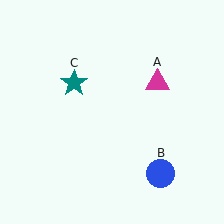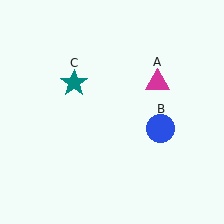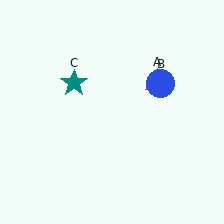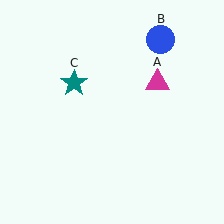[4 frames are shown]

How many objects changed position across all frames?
1 object changed position: blue circle (object B).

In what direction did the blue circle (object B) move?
The blue circle (object B) moved up.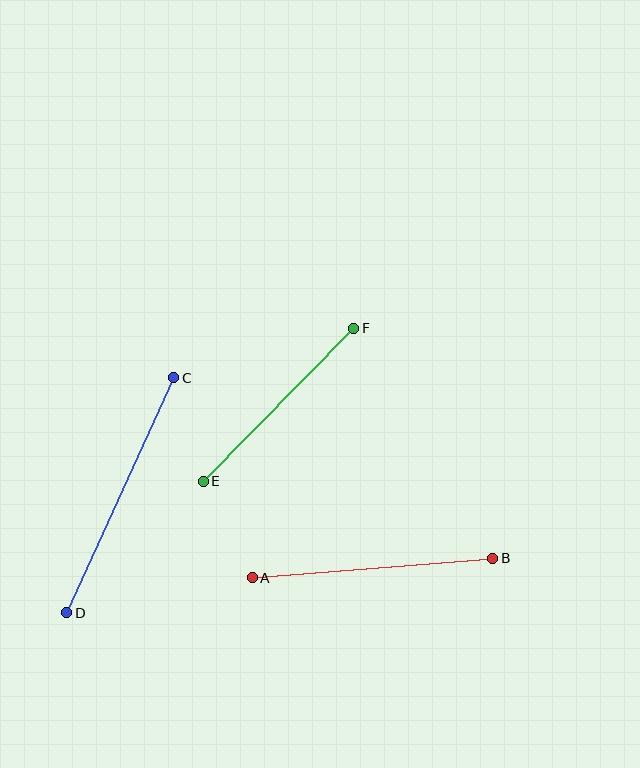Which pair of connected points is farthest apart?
Points C and D are farthest apart.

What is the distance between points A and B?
The distance is approximately 241 pixels.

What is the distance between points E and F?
The distance is approximately 215 pixels.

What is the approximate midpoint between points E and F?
The midpoint is at approximately (279, 405) pixels.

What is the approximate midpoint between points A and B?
The midpoint is at approximately (372, 568) pixels.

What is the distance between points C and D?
The distance is approximately 258 pixels.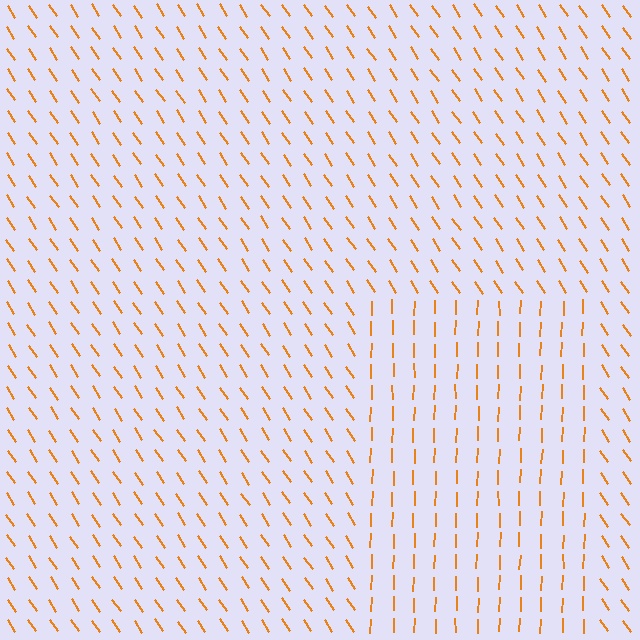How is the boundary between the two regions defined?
The boundary is defined purely by a change in line orientation (approximately 35 degrees difference). All lines are the same color and thickness.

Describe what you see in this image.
The image is filled with small orange line segments. A rectangle region in the image has lines oriented differently from the surrounding lines, creating a visible texture boundary.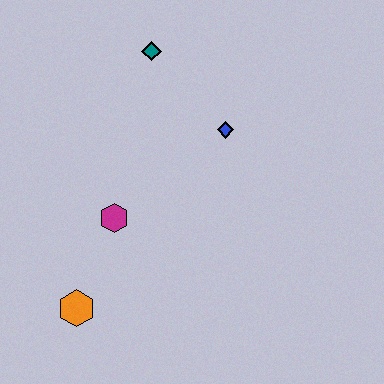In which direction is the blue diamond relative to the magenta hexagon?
The blue diamond is to the right of the magenta hexagon.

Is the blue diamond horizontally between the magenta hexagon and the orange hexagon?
No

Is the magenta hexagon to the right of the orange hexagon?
Yes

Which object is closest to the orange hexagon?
The magenta hexagon is closest to the orange hexagon.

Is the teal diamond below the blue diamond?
No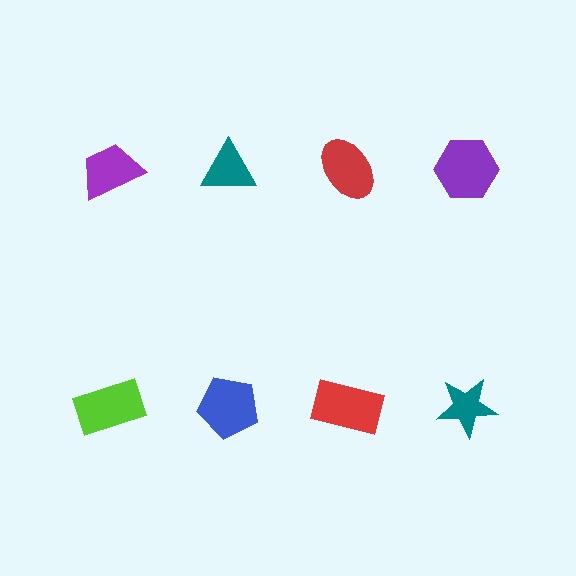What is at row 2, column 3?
A red rectangle.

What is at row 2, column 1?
A lime rectangle.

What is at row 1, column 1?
A purple trapezoid.